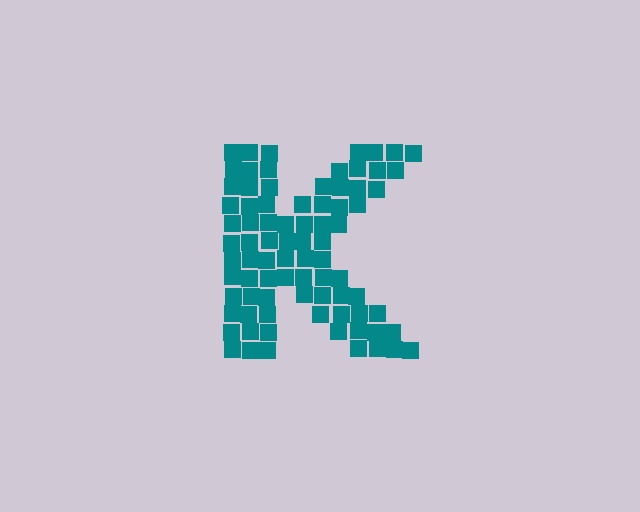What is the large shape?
The large shape is the letter K.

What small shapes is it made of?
It is made of small squares.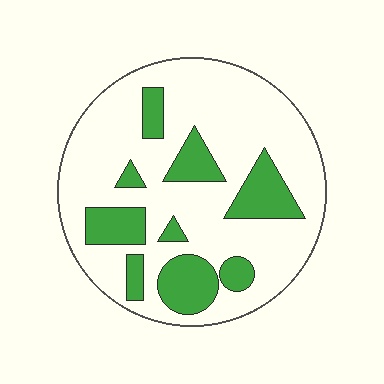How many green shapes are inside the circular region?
9.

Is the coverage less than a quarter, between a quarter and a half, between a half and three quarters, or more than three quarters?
Less than a quarter.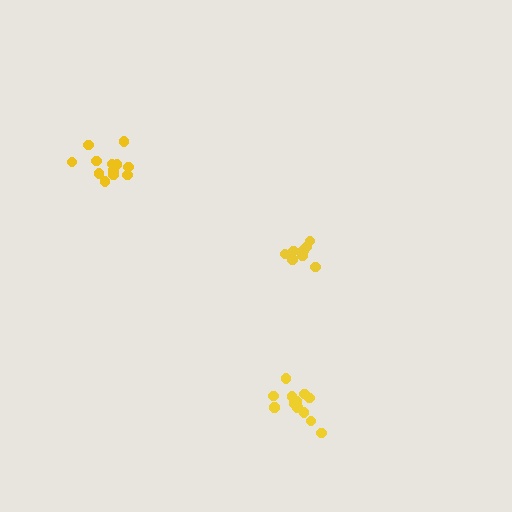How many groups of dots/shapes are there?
There are 3 groups.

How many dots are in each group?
Group 1: 8 dots, Group 2: 12 dots, Group 3: 12 dots (32 total).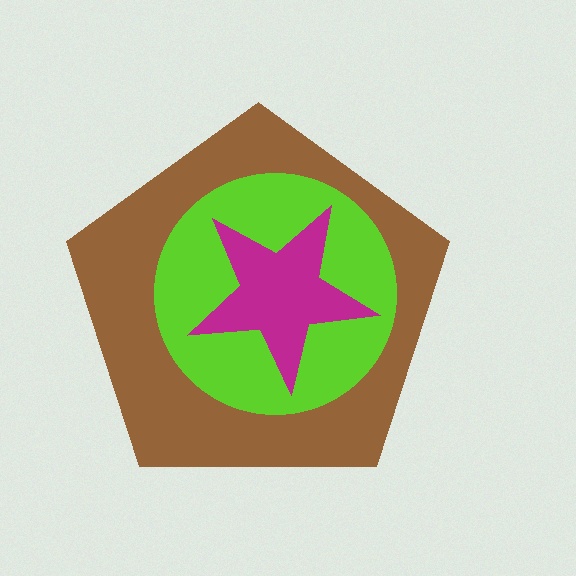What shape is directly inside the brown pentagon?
The lime circle.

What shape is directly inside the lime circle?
The magenta star.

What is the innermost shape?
The magenta star.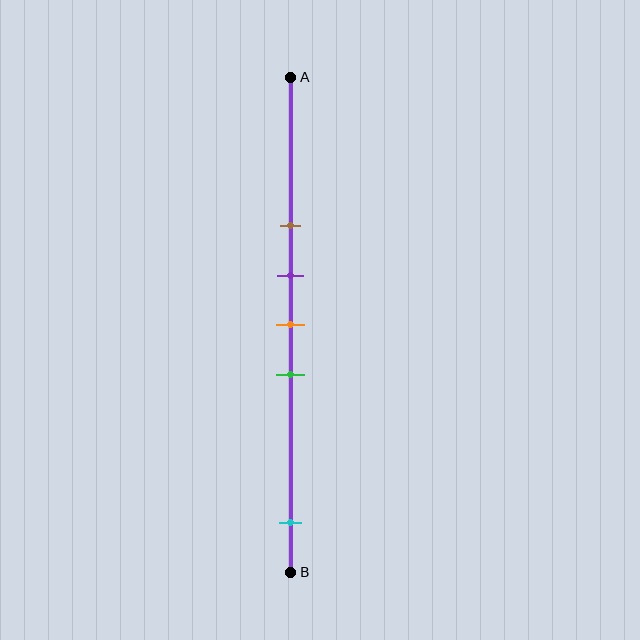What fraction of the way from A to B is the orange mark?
The orange mark is approximately 50% (0.5) of the way from A to B.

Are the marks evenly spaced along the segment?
No, the marks are not evenly spaced.